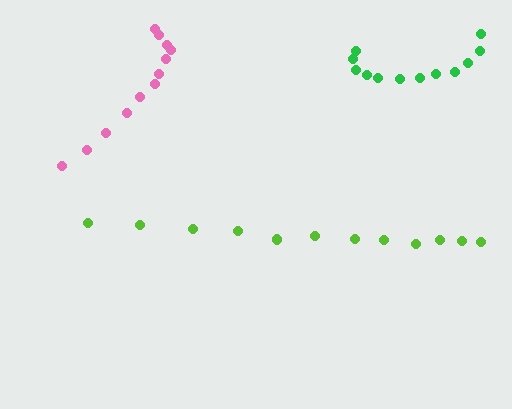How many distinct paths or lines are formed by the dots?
There are 3 distinct paths.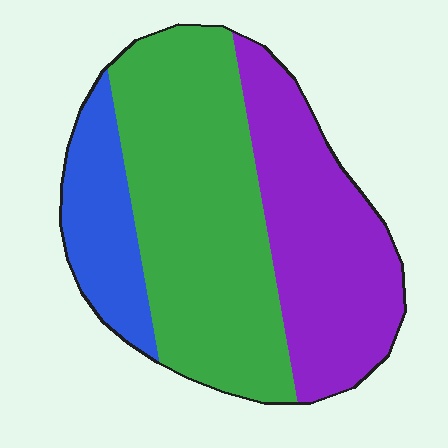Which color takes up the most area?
Green, at roughly 50%.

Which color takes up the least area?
Blue, at roughly 15%.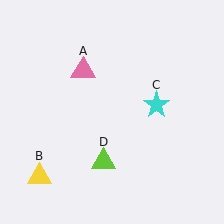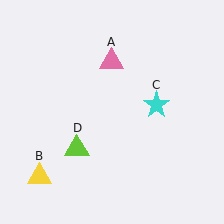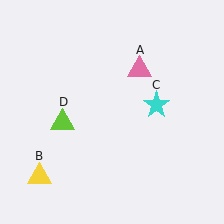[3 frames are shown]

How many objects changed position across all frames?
2 objects changed position: pink triangle (object A), lime triangle (object D).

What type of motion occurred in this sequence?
The pink triangle (object A), lime triangle (object D) rotated clockwise around the center of the scene.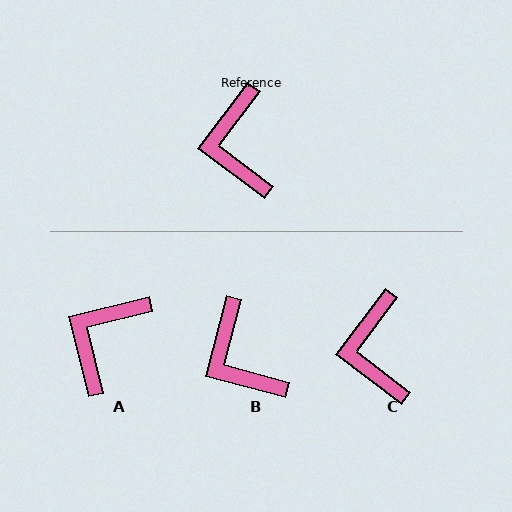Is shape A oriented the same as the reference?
No, it is off by about 39 degrees.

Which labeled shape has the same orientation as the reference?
C.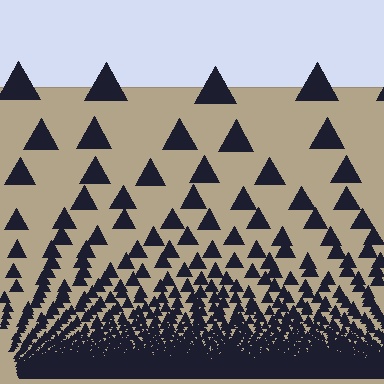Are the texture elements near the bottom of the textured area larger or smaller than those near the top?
Smaller. The gradient is inverted — elements near the bottom are smaller and denser.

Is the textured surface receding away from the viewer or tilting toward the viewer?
The surface appears to tilt toward the viewer. Texture elements get larger and sparser toward the top.